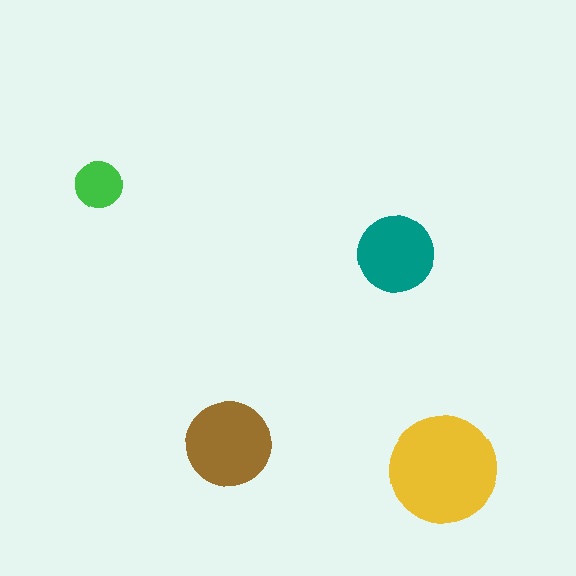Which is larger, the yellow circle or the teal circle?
The yellow one.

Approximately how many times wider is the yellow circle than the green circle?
About 2.5 times wider.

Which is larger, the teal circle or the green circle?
The teal one.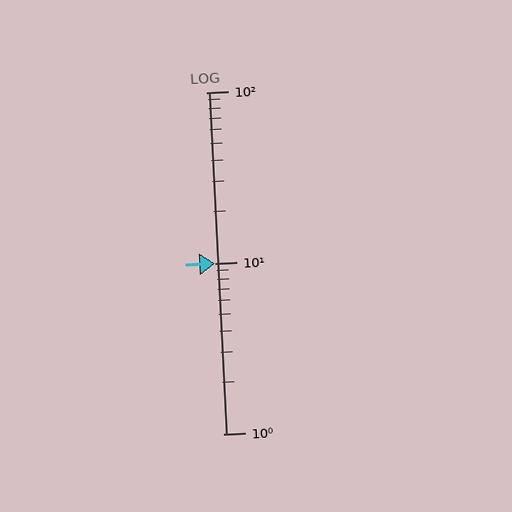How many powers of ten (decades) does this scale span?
The scale spans 2 decades, from 1 to 100.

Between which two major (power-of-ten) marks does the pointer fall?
The pointer is between 10 and 100.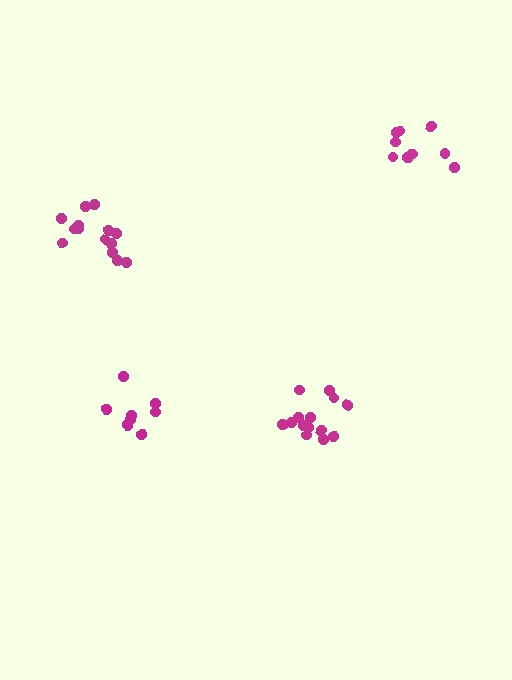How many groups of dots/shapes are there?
There are 4 groups.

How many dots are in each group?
Group 1: 9 dots, Group 2: 14 dots, Group 3: 9 dots, Group 4: 15 dots (47 total).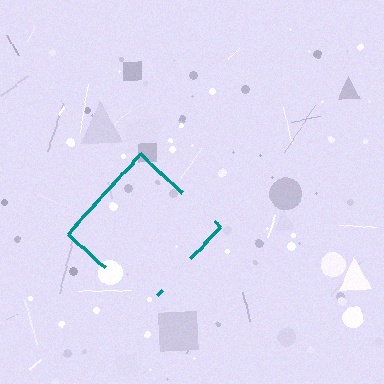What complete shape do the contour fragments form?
The contour fragments form a diamond.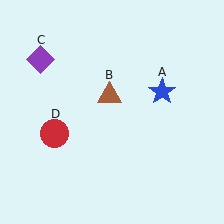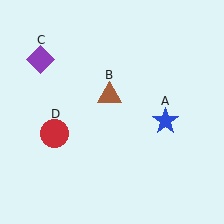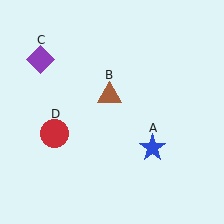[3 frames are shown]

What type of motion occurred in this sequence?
The blue star (object A) rotated clockwise around the center of the scene.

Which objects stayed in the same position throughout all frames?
Brown triangle (object B) and purple diamond (object C) and red circle (object D) remained stationary.